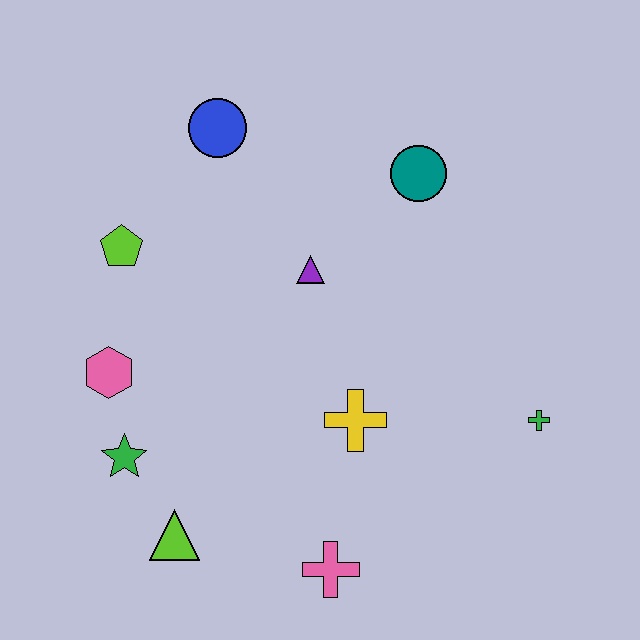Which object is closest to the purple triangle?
The teal circle is closest to the purple triangle.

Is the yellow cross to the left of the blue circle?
No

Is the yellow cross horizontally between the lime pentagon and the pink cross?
No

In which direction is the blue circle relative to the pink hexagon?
The blue circle is above the pink hexagon.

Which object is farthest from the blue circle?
The pink cross is farthest from the blue circle.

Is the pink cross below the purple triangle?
Yes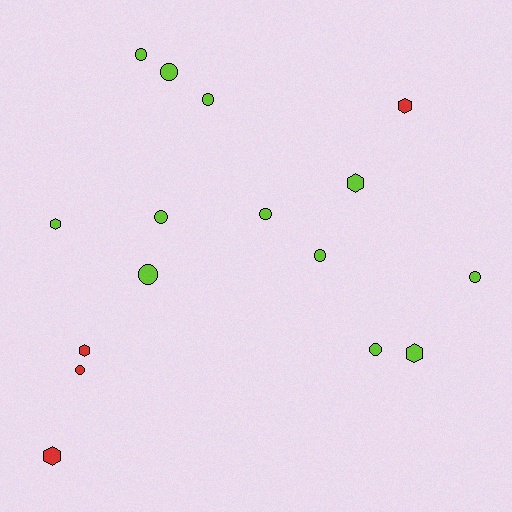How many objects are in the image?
There are 16 objects.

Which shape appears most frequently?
Circle, with 10 objects.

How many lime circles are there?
There are 9 lime circles.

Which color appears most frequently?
Lime, with 12 objects.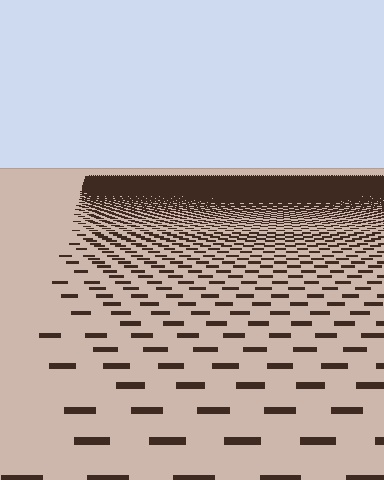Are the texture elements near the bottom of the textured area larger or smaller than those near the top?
Larger. Near the bottom, elements are closer to the viewer and appear at a bigger on-screen size.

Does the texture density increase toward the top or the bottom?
Density increases toward the top.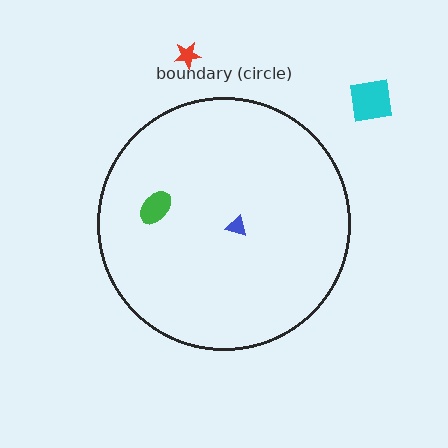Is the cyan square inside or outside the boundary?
Outside.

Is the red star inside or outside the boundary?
Outside.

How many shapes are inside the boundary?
2 inside, 2 outside.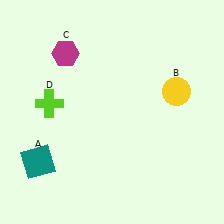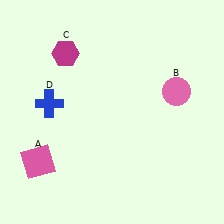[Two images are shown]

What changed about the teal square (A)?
In Image 1, A is teal. In Image 2, it changed to pink.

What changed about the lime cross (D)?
In Image 1, D is lime. In Image 2, it changed to blue.